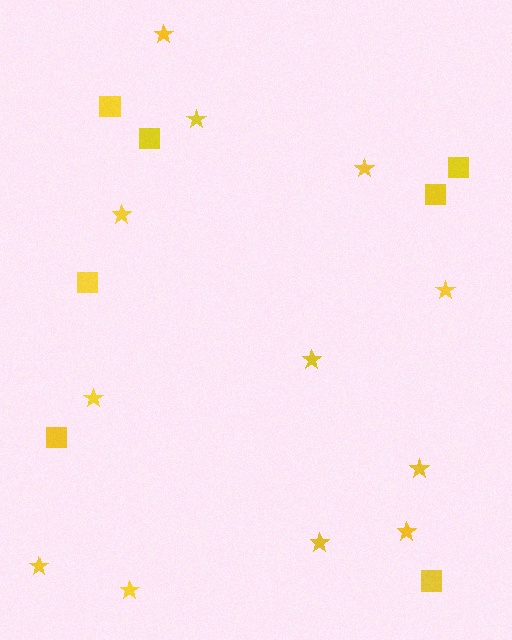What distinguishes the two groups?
There are 2 groups: one group of squares (7) and one group of stars (12).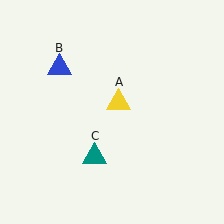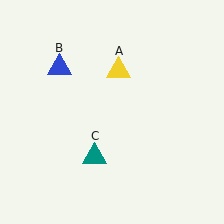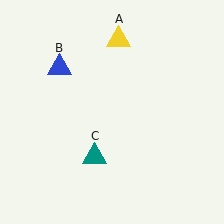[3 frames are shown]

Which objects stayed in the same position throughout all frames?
Blue triangle (object B) and teal triangle (object C) remained stationary.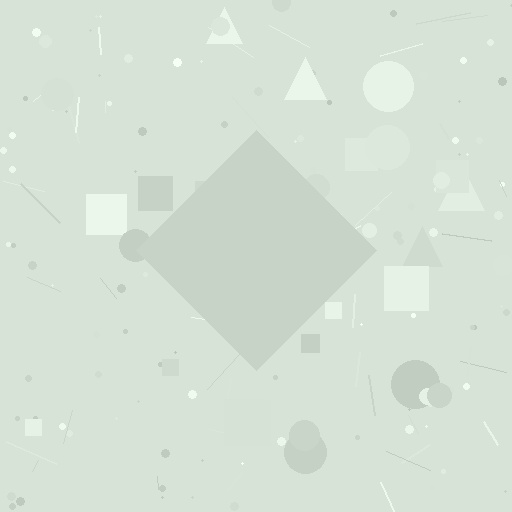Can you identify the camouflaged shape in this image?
The camouflaged shape is a diamond.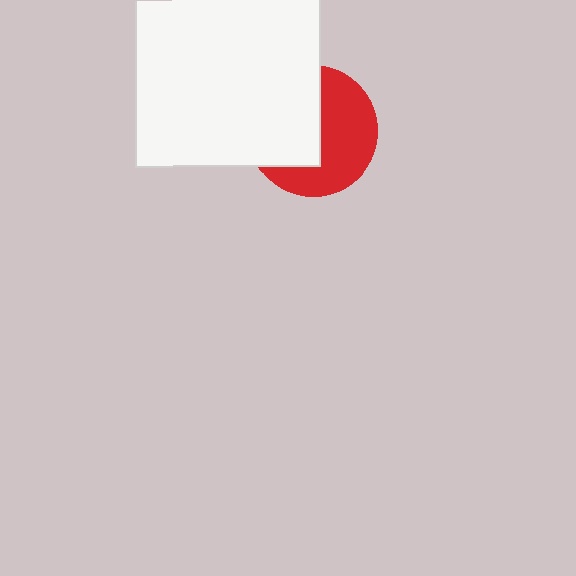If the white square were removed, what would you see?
You would see the complete red circle.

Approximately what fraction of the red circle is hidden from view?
Roughly 48% of the red circle is hidden behind the white square.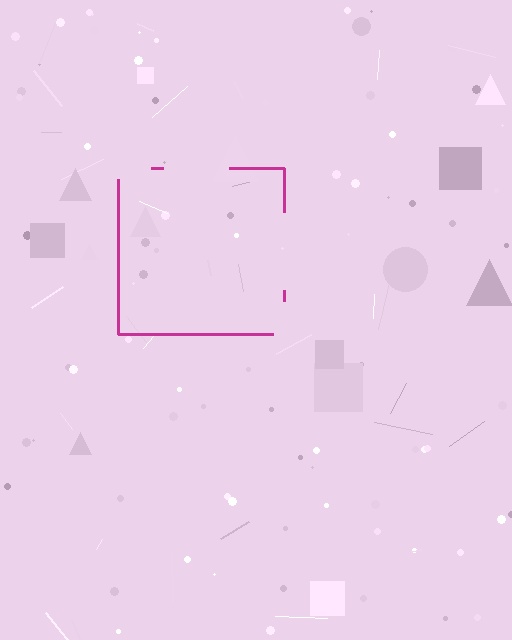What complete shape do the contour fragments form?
The contour fragments form a square.